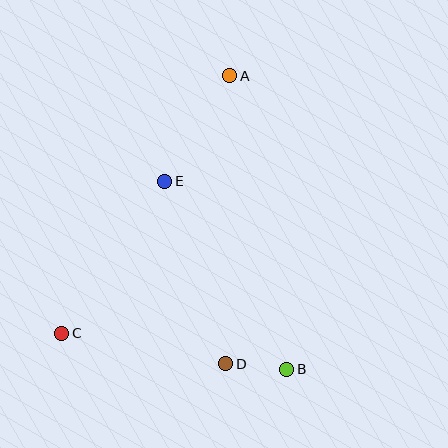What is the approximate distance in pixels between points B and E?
The distance between B and E is approximately 224 pixels.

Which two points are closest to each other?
Points B and D are closest to each other.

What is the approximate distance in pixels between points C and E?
The distance between C and E is approximately 184 pixels.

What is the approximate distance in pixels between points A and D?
The distance between A and D is approximately 288 pixels.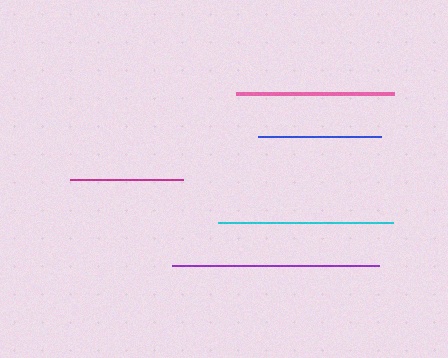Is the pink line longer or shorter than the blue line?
The pink line is longer than the blue line.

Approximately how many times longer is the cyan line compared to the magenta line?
The cyan line is approximately 1.6 times the length of the magenta line.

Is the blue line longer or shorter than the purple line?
The purple line is longer than the blue line.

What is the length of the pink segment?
The pink segment is approximately 158 pixels long.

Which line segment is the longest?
The purple line is the longest at approximately 206 pixels.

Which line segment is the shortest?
The magenta line is the shortest at approximately 112 pixels.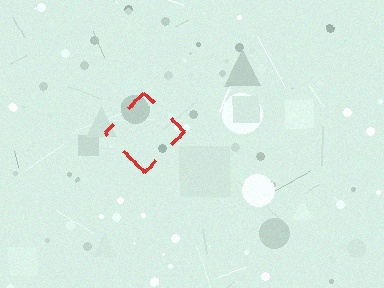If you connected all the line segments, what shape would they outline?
They would outline a diamond.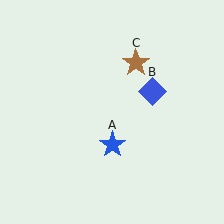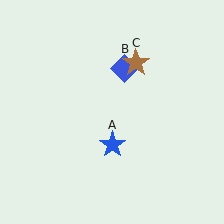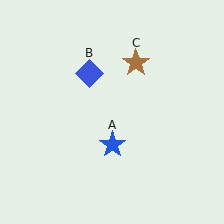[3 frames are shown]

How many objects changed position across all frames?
1 object changed position: blue diamond (object B).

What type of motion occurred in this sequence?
The blue diamond (object B) rotated counterclockwise around the center of the scene.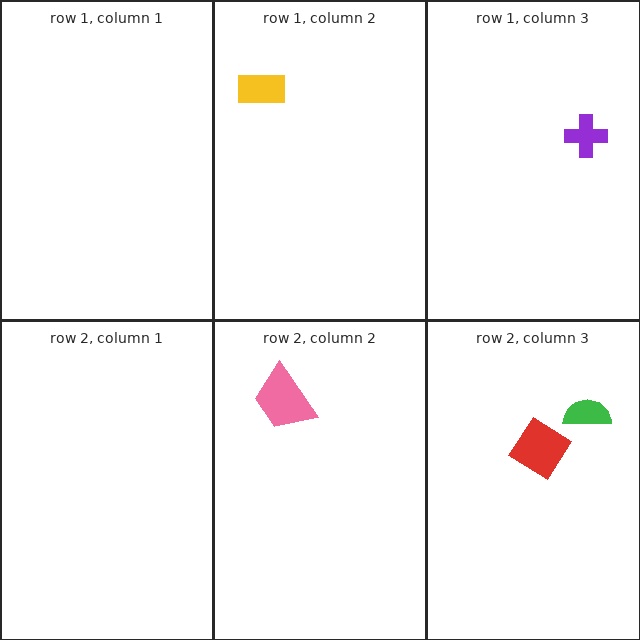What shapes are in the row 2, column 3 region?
The red diamond, the green semicircle.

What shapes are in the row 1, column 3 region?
The purple cross.